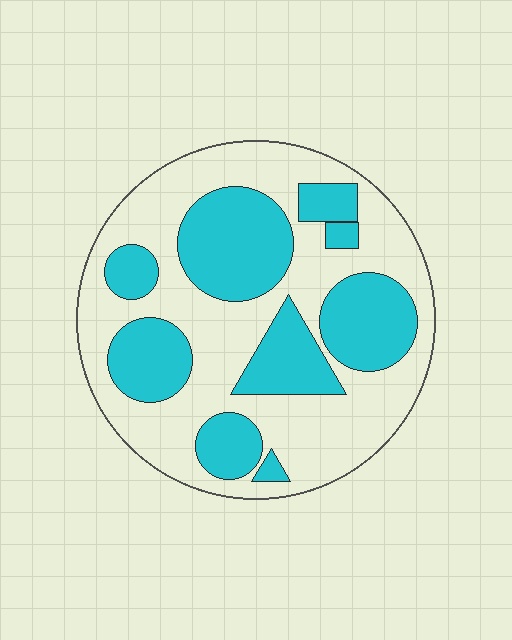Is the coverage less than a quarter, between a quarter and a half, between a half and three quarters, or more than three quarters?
Between a quarter and a half.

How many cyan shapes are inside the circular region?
9.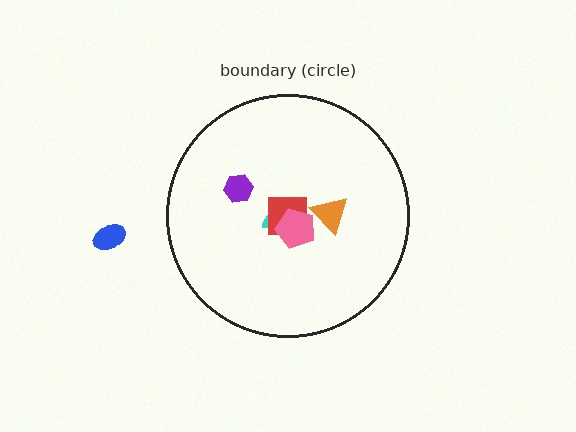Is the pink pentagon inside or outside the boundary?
Inside.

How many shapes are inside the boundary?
5 inside, 1 outside.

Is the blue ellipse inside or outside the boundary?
Outside.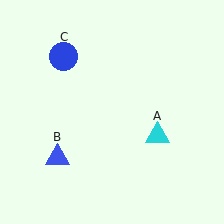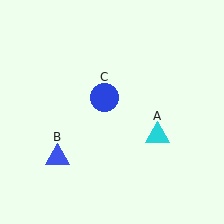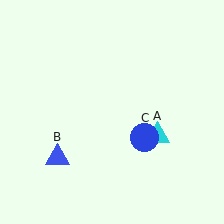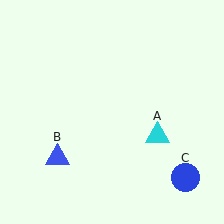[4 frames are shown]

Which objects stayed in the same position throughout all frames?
Cyan triangle (object A) and blue triangle (object B) remained stationary.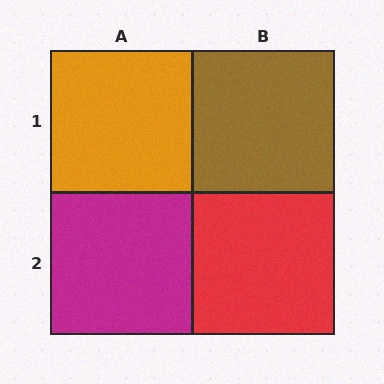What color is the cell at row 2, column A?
Magenta.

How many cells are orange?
1 cell is orange.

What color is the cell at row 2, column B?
Red.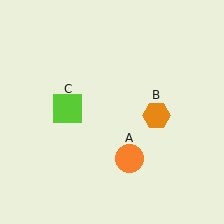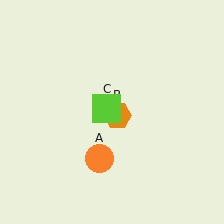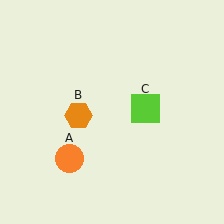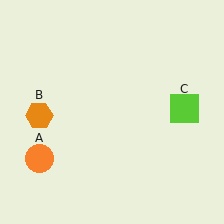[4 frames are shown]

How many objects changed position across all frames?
3 objects changed position: orange circle (object A), orange hexagon (object B), lime square (object C).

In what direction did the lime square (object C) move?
The lime square (object C) moved right.